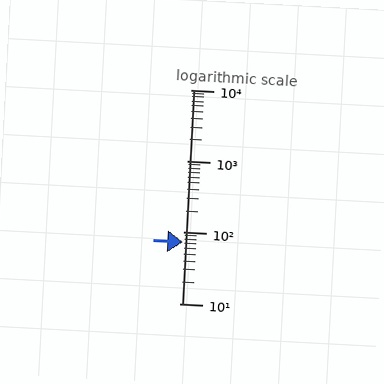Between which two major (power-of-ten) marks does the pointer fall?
The pointer is between 10 and 100.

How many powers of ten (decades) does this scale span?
The scale spans 3 decades, from 10 to 10000.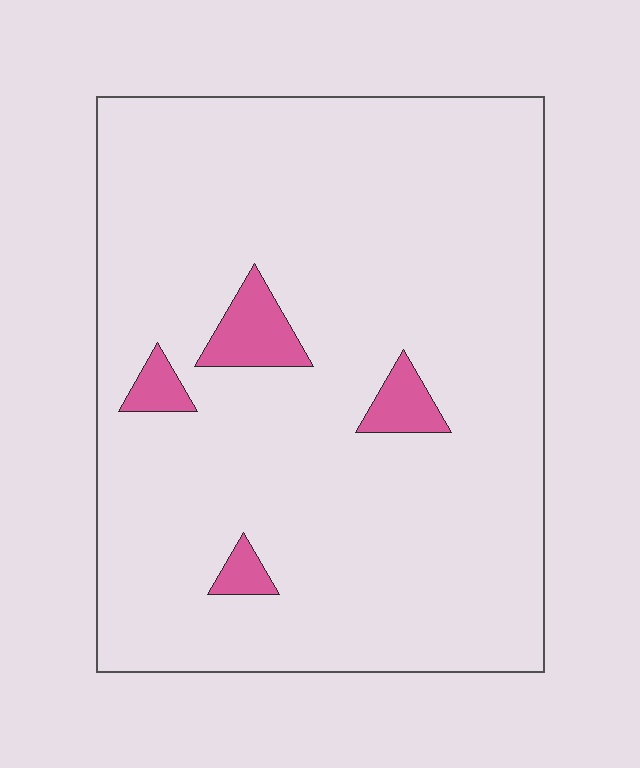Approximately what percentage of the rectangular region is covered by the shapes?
Approximately 5%.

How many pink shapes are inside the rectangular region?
4.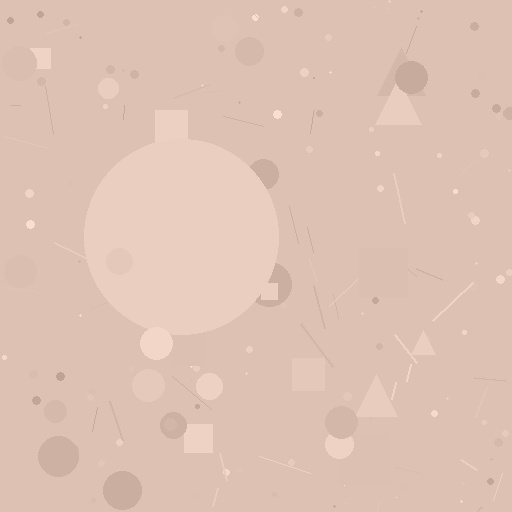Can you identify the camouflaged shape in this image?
The camouflaged shape is a circle.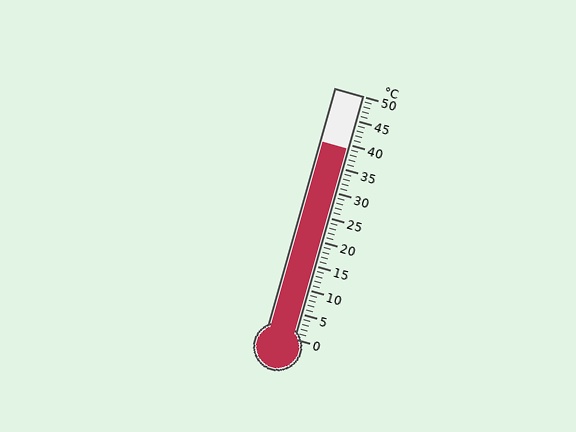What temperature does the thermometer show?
The thermometer shows approximately 39°C.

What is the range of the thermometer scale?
The thermometer scale ranges from 0°C to 50°C.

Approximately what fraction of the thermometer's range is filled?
The thermometer is filled to approximately 80% of its range.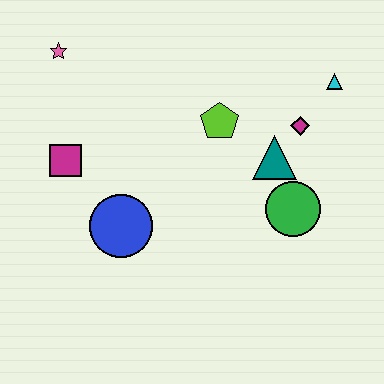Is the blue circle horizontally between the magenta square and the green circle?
Yes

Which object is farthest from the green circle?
The pink star is farthest from the green circle.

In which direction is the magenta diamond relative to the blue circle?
The magenta diamond is to the right of the blue circle.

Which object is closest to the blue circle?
The magenta square is closest to the blue circle.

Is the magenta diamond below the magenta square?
No